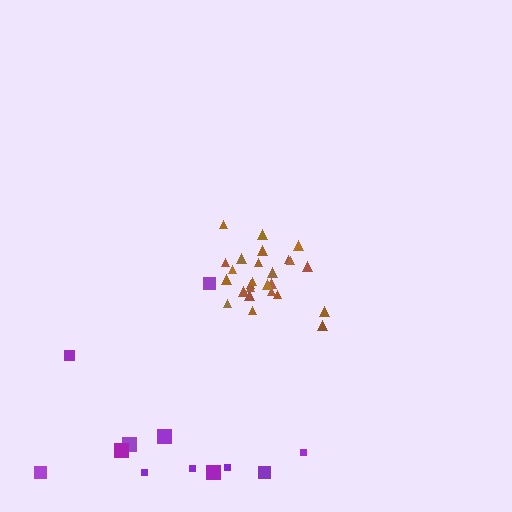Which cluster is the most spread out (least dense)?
Purple.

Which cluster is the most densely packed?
Brown.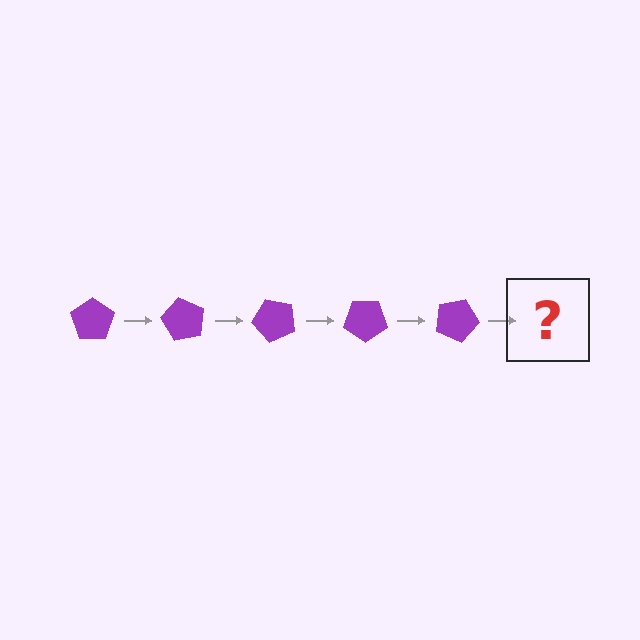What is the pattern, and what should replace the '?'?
The pattern is that the pentagon rotates 60 degrees each step. The '?' should be a purple pentagon rotated 300 degrees.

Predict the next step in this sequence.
The next step is a purple pentagon rotated 300 degrees.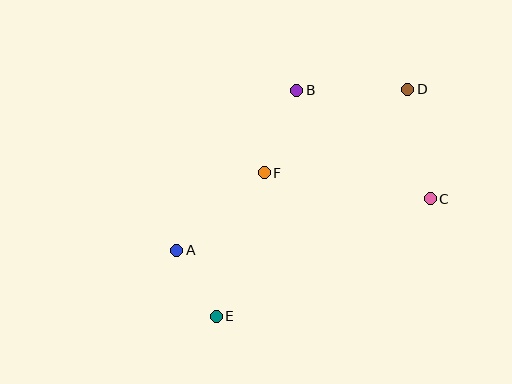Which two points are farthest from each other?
Points D and E are farthest from each other.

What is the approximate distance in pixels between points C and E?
The distance between C and E is approximately 244 pixels.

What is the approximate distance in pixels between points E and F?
The distance between E and F is approximately 152 pixels.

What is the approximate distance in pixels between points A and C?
The distance between A and C is approximately 258 pixels.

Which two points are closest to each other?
Points A and E are closest to each other.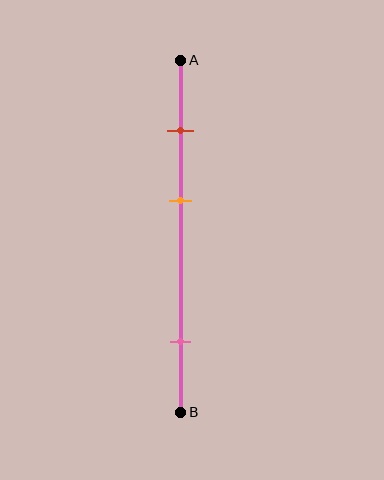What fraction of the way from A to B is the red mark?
The red mark is approximately 20% (0.2) of the way from A to B.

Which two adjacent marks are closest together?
The red and orange marks are the closest adjacent pair.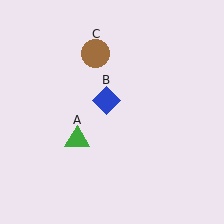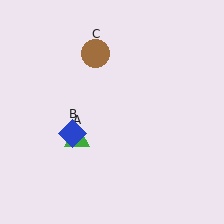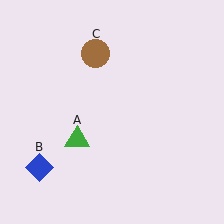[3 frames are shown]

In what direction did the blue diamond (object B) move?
The blue diamond (object B) moved down and to the left.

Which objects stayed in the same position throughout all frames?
Green triangle (object A) and brown circle (object C) remained stationary.